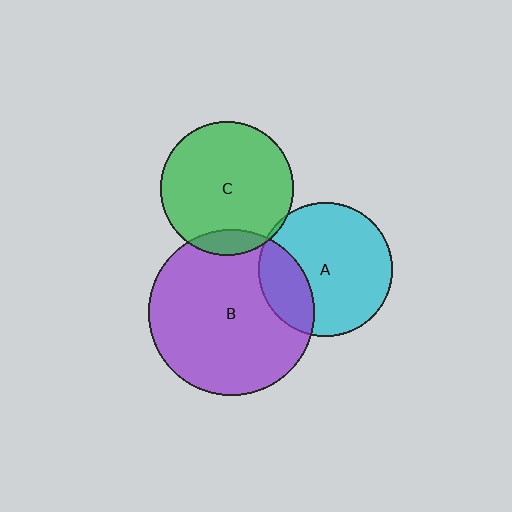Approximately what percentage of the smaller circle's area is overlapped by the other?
Approximately 25%.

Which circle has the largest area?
Circle B (purple).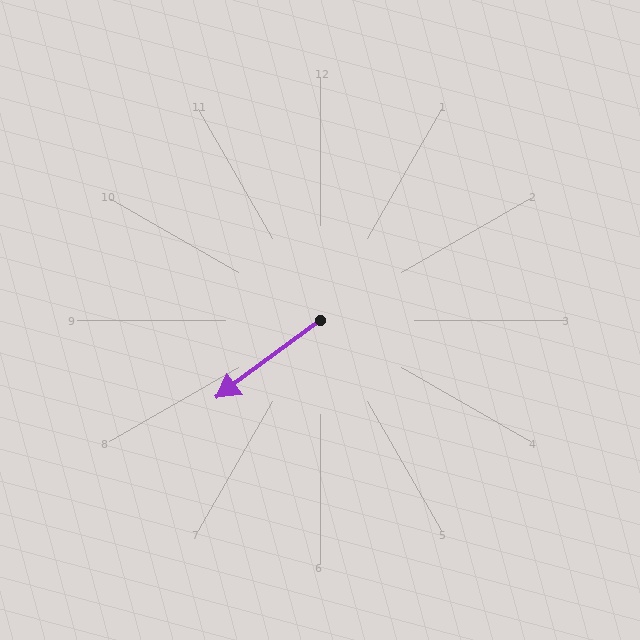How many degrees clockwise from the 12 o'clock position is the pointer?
Approximately 233 degrees.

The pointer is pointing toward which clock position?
Roughly 8 o'clock.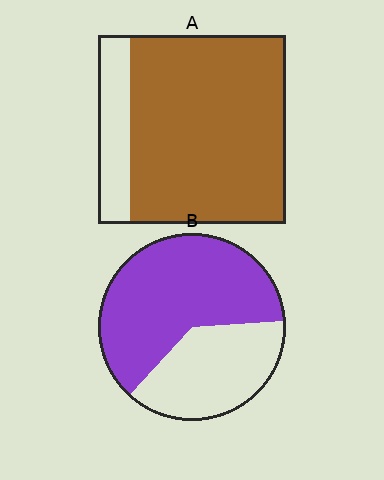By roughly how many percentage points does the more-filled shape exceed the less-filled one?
By roughly 20 percentage points (A over B).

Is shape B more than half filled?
Yes.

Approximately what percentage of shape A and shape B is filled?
A is approximately 85% and B is approximately 60%.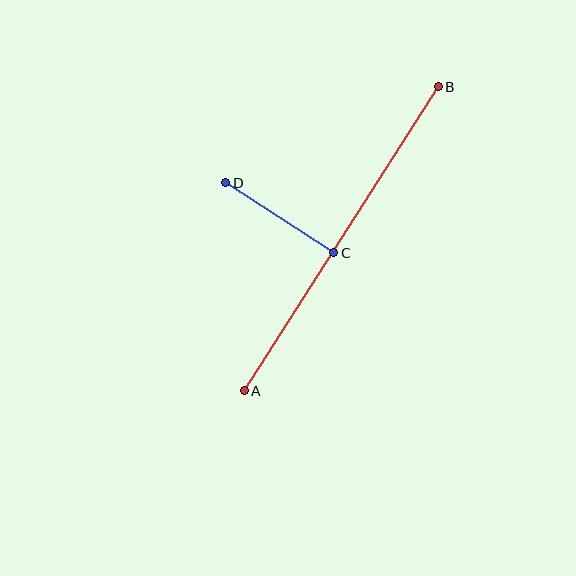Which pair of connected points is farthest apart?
Points A and B are farthest apart.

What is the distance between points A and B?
The distance is approximately 361 pixels.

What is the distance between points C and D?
The distance is approximately 129 pixels.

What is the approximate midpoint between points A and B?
The midpoint is at approximately (341, 239) pixels.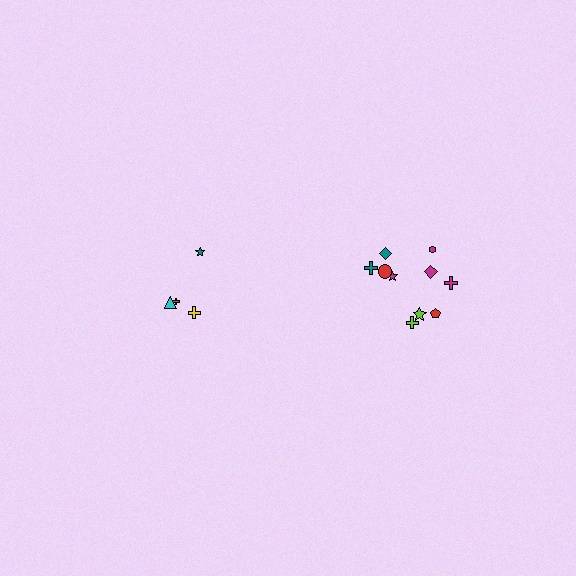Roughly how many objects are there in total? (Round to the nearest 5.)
Roughly 15 objects in total.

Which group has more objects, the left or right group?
The right group.